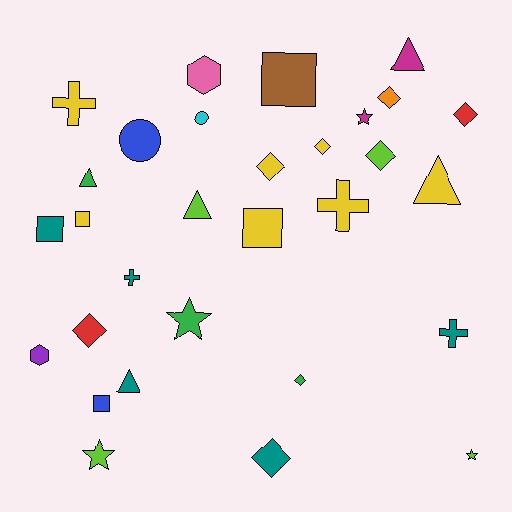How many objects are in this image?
There are 30 objects.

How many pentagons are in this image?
There are no pentagons.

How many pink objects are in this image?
There is 1 pink object.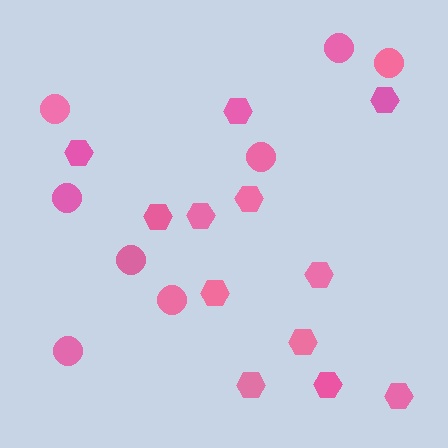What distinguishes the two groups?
There are 2 groups: one group of circles (8) and one group of hexagons (12).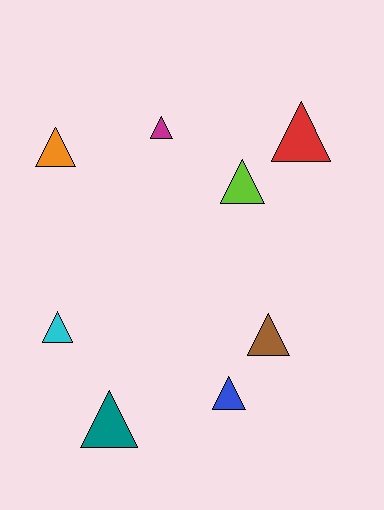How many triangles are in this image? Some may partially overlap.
There are 8 triangles.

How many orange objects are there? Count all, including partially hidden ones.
There is 1 orange object.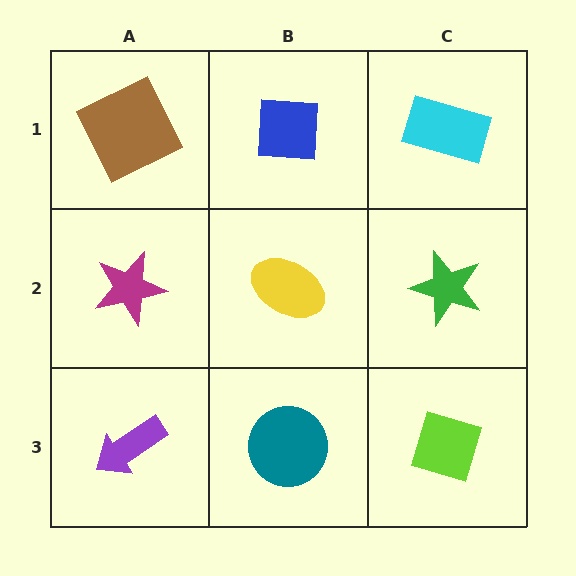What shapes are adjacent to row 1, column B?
A yellow ellipse (row 2, column B), a brown square (row 1, column A), a cyan rectangle (row 1, column C).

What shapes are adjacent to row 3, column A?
A magenta star (row 2, column A), a teal circle (row 3, column B).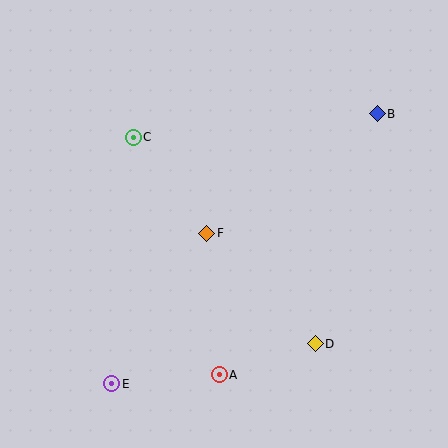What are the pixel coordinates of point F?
Point F is at (207, 233).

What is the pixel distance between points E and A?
The distance between E and A is 108 pixels.